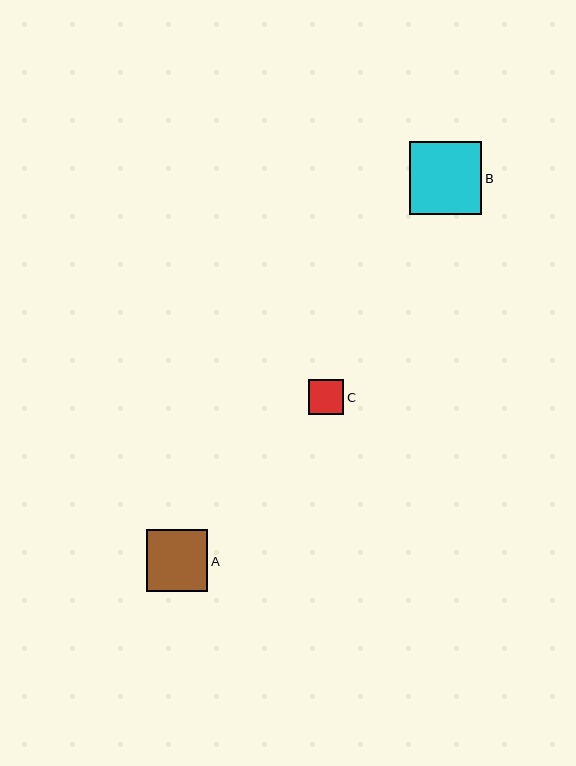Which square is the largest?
Square B is the largest with a size of approximately 73 pixels.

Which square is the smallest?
Square C is the smallest with a size of approximately 35 pixels.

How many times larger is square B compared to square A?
Square B is approximately 1.2 times the size of square A.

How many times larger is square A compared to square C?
Square A is approximately 1.8 times the size of square C.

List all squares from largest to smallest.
From largest to smallest: B, A, C.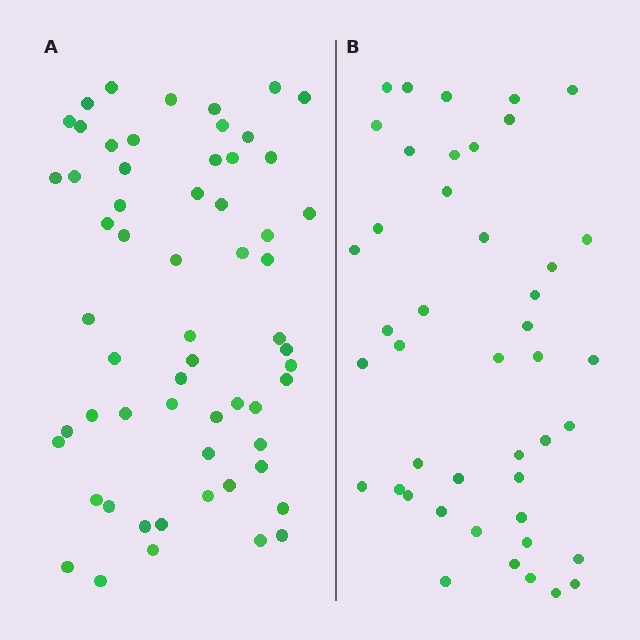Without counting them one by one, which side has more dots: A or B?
Region A (the left region) has more dots.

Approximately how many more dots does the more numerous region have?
Region A has approximately 15 more dots than region B.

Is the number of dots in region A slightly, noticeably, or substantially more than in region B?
Region A has noticeably more, but not dramatically so. The ratio is roughly 1.4 to 1.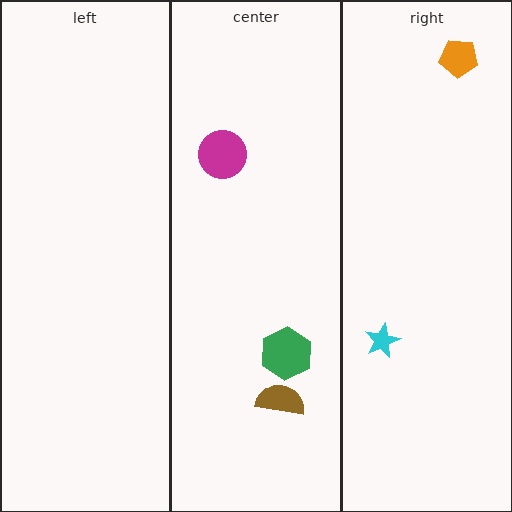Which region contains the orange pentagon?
The right region.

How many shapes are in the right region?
2.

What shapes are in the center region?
The green hexagon, the magenta circle, the brown semicircle.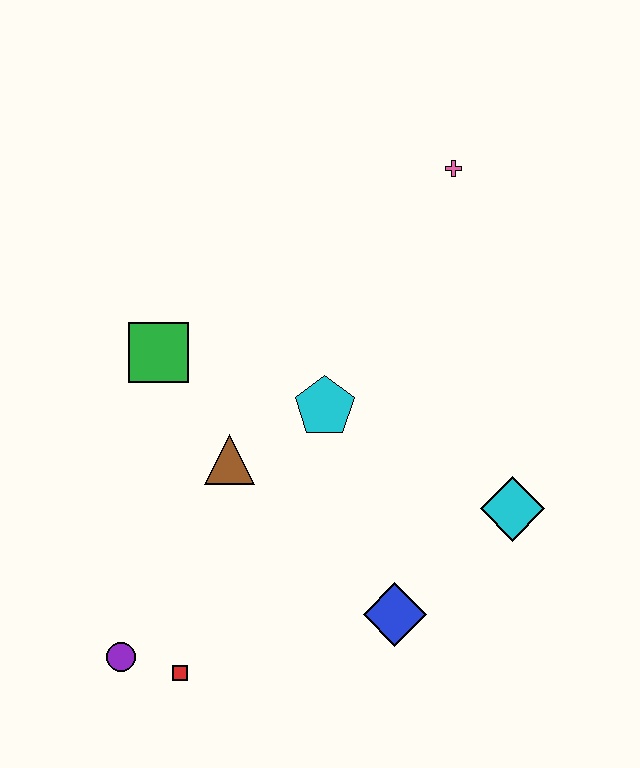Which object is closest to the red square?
The purple circle is closest to the red square.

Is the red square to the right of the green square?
Yes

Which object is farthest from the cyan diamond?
The purple circle is farthest from the cyan diamond.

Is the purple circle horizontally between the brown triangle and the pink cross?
No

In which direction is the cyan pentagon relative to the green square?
The cyan pentagon is to the right of the green square.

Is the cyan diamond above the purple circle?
Yes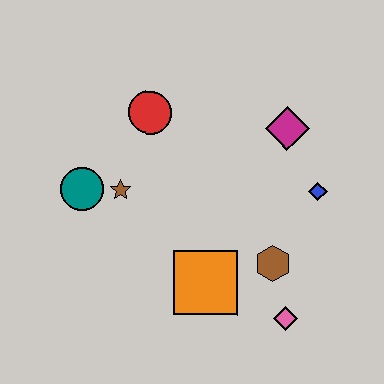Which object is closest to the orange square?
The brown hexagon is closest to the orange square.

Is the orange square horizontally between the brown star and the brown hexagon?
Yes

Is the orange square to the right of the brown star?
Yes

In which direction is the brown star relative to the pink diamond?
The brown star is to the left of the pink diamond.